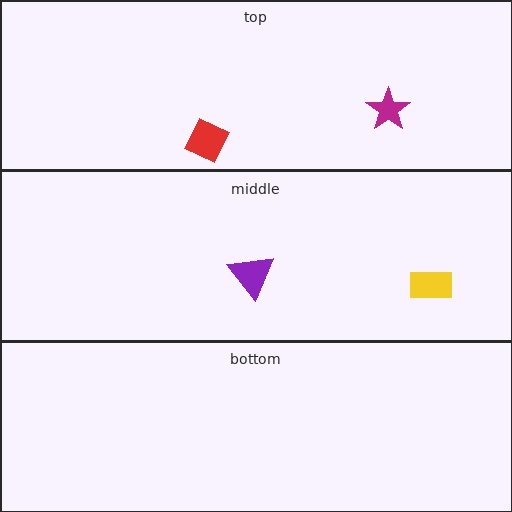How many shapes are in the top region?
2.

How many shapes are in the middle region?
2.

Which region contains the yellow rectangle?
The middle region.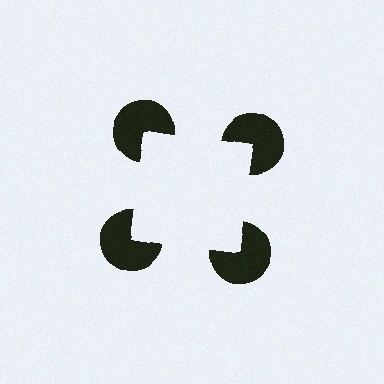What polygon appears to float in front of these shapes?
An illusory square — its edges are inferred from the aligned wedge cuts in the pac-man discs, not physically drawn.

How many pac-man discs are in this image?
There are 4 — one at each vertex of the illusory square.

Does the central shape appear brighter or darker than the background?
It typically appears slightly brighter than the background, even though no actual brightness change is drawn.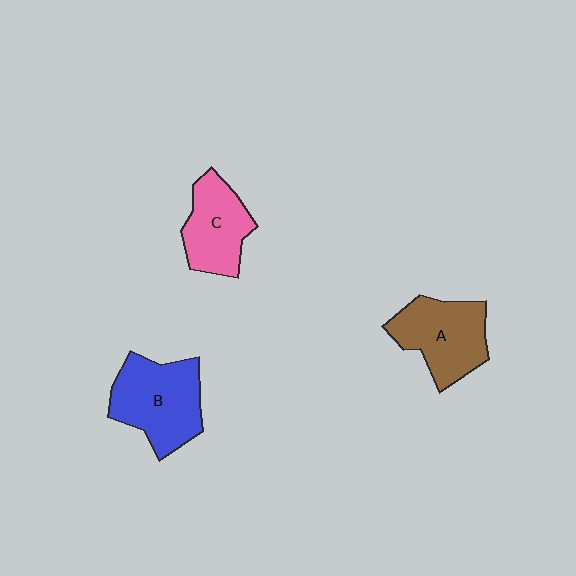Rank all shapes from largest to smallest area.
From largest to smallest: B (blue), A (brown), C (pink).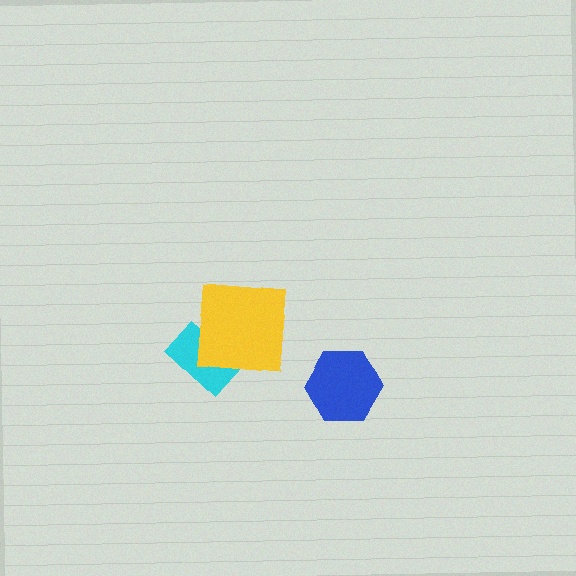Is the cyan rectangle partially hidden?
Yes, it is partially covered by another shape.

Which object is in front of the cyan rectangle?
The yellow square is in front of the cyan rectangle.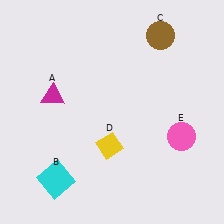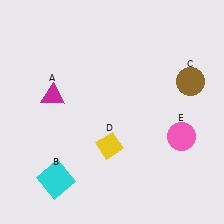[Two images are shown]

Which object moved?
The brown circle (C) moved down.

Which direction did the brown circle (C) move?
The brown circle (C) moved down.